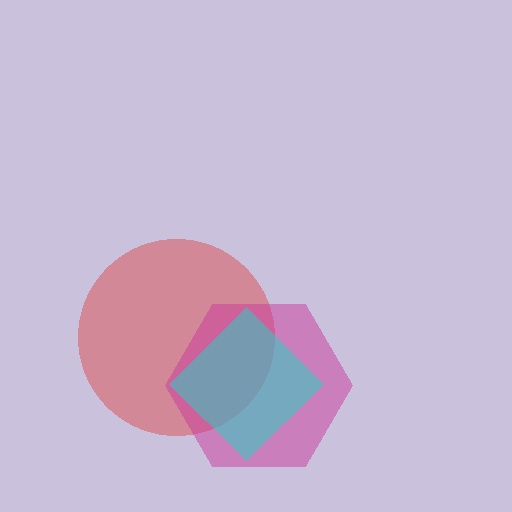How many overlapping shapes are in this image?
There are 3 overlapping shapes in the image.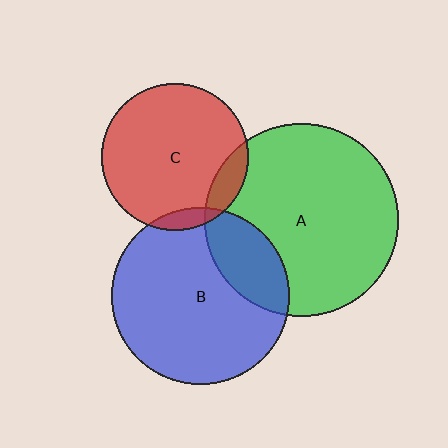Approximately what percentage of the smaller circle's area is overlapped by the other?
Approximately 5%.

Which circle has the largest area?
Circle A (green).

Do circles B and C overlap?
Yes.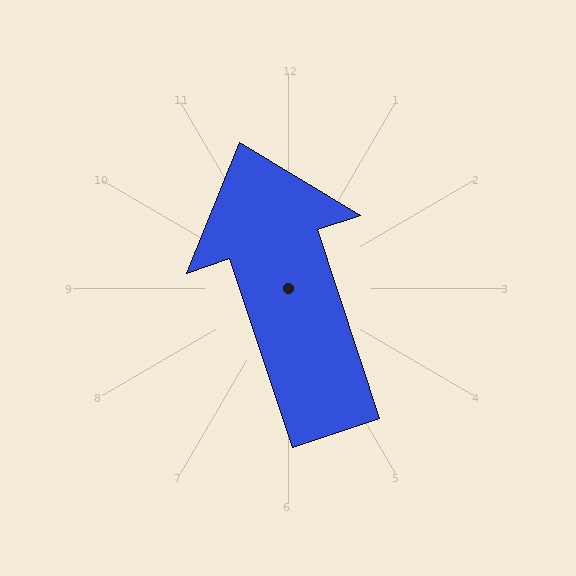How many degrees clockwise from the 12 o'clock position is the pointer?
Approximately 342 degrees.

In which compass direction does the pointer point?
North.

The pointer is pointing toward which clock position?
Roughly 11 o'clock.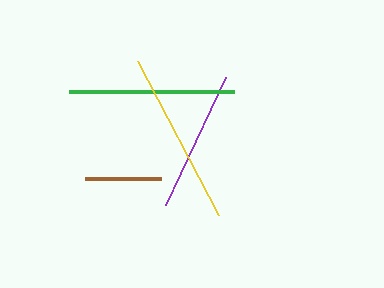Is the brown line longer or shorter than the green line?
The green line is longer than the brown line.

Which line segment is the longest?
The yellow line is the longest at approximately 173 pixels.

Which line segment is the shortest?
The brown line is the shortest at approximately 77 pixels.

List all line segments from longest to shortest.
From longest to shortest: yellow, green, purple, brown.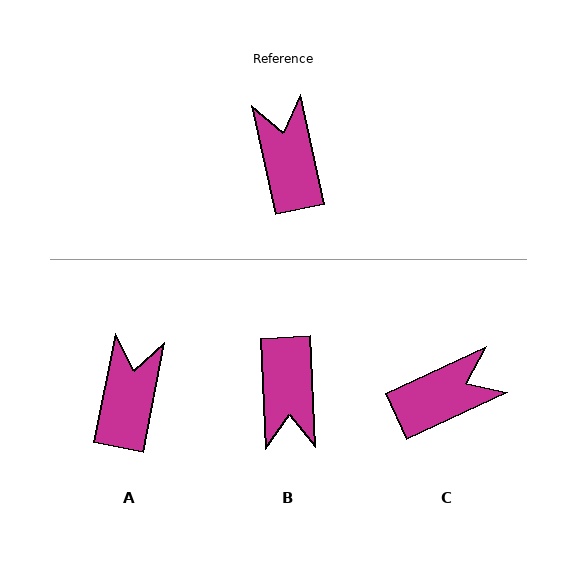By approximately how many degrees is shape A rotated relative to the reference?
Approximately 23 degrees clockwise.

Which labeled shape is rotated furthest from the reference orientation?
B, about 170 degrees away.